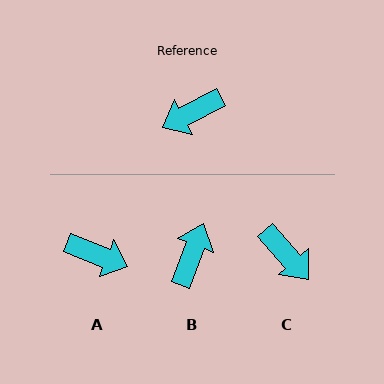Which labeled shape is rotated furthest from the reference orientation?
B, about 139 degrees away.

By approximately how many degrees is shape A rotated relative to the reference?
Approximately 130 degrees counter-clockwise.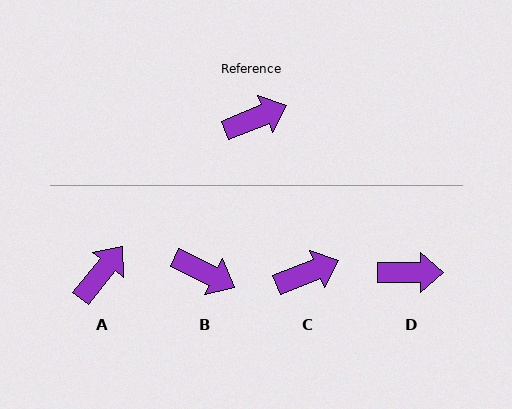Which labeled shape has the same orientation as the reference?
C.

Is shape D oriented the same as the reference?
No, it is off by about 22 degrees.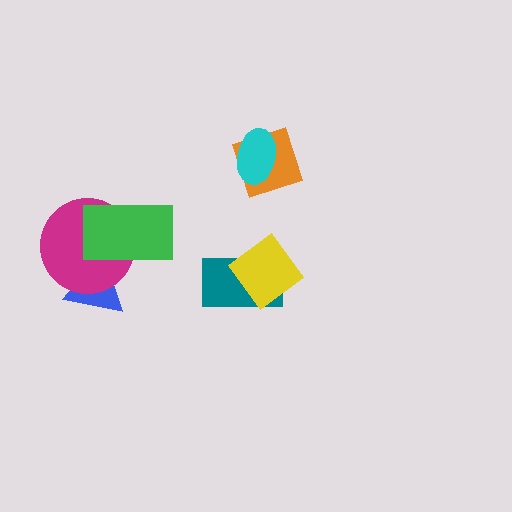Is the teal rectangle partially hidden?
Yes, it is partially covered by another shape.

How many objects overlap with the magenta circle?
2 objects overlap with the magenta circle.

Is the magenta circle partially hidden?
Yes, it is partially covered by another shape.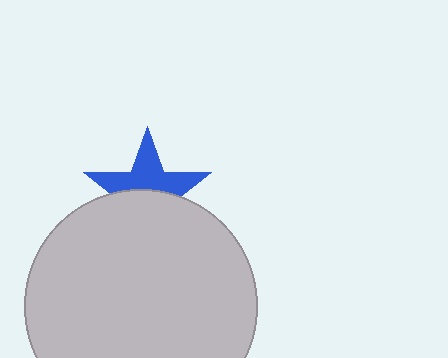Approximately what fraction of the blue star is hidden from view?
Roughly 49% of the blue star is hidden behind the light gray circle.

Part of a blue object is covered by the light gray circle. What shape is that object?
It is a star.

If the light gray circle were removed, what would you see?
You would see the complete blue star.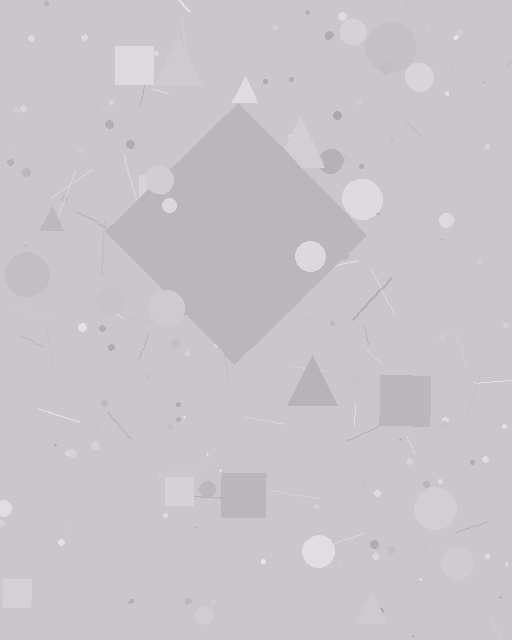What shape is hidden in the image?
A diamond is hidden in the image.